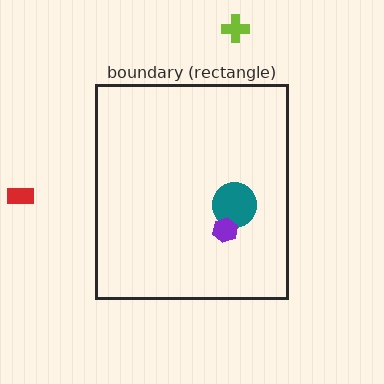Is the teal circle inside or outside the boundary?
Inside.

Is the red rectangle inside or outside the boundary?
Outside.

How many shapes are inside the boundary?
2 inside, 2 outside.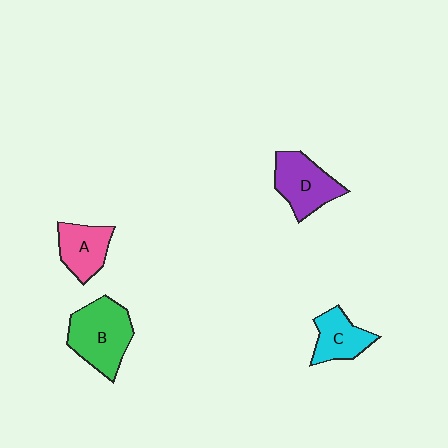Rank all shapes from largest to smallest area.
From largest to smallest: B (green), D (purple), A (pink), C (cyan).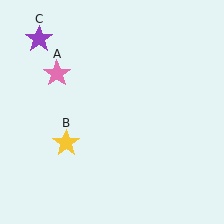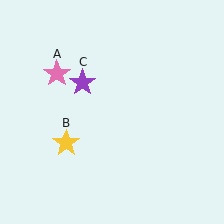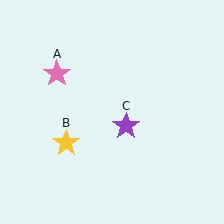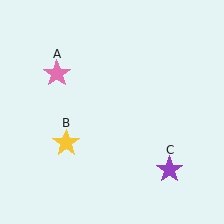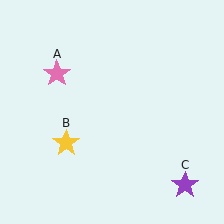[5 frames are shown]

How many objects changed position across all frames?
1 object changed position: purple star (object C).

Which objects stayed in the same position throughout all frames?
Pink star (object A) and yellow star (object B) remained stationary.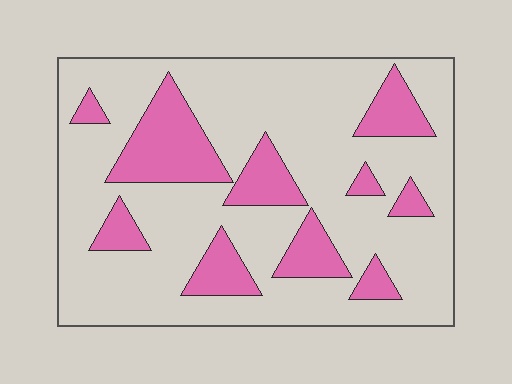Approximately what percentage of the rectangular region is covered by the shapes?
Approximately 25%.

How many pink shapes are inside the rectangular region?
10.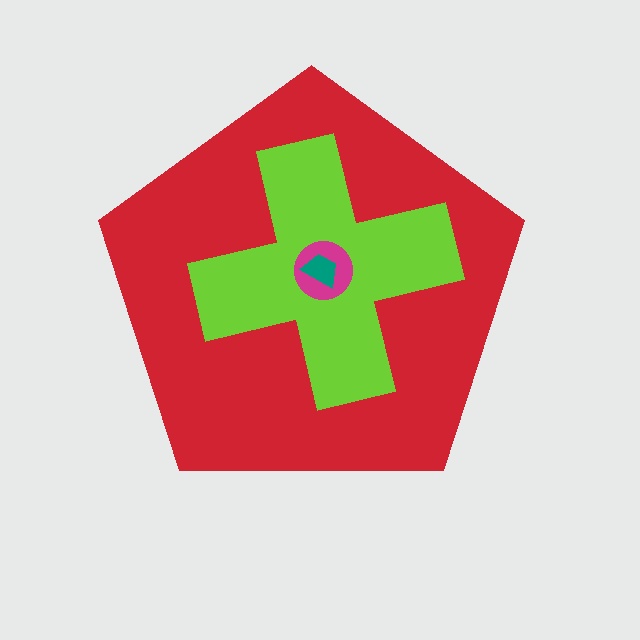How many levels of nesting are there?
4.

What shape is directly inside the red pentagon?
The lime cross.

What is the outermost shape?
The red pentagon.